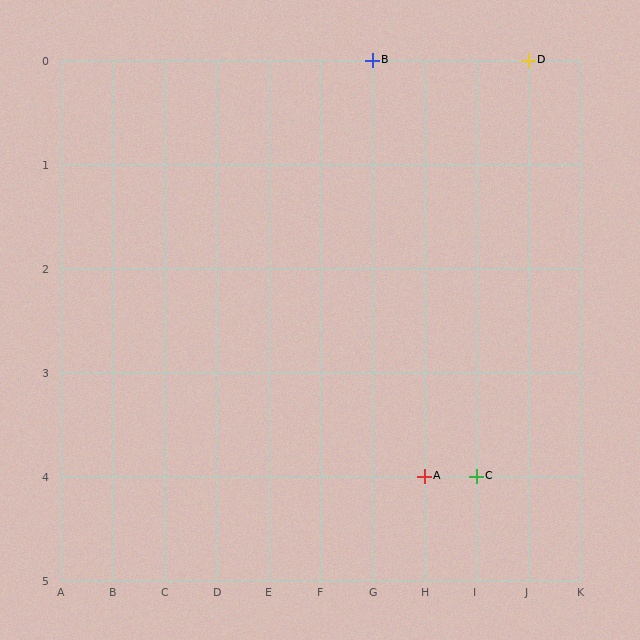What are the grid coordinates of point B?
Point B is at grid coordinates (G, 0).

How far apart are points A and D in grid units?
Points A and D are 2 columns and 4 rows apart (about 4.5 grid units diagonally).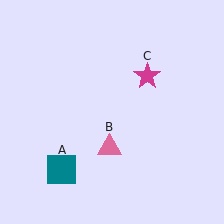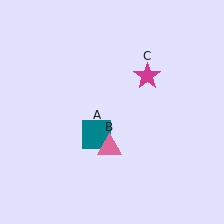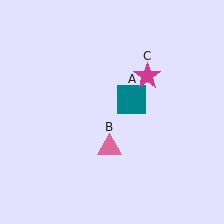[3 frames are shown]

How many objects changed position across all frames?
1 object changed position: teal square (object A).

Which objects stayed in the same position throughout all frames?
Pink triangle (object B) and magenta star (object C) remained stationary.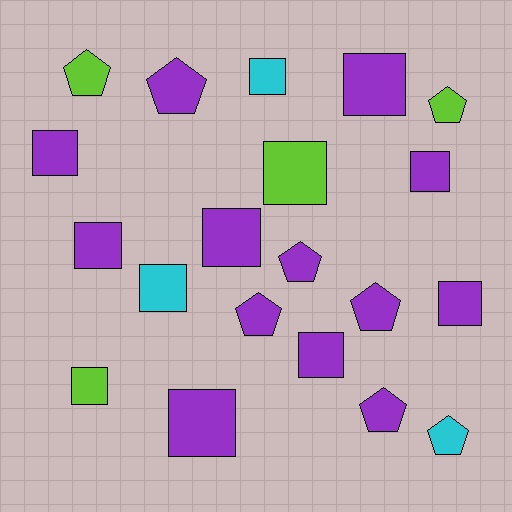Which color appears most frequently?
Purple, with 13 objects.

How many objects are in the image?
There are 20 objects.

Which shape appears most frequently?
Square, with 12 objects.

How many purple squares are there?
There are 8 purple squares.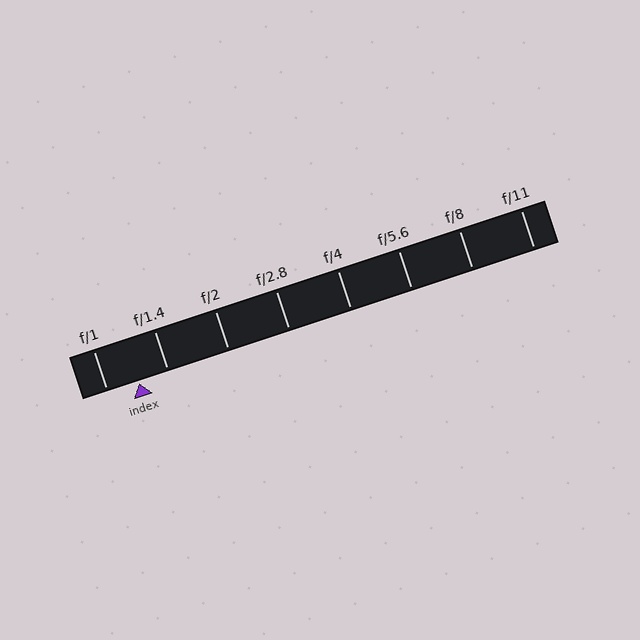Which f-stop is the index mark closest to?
The index mark is closest to f/1.4.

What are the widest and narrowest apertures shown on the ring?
The widest aperture shown is f/1 and the narrowest is f/11.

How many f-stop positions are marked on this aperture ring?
There are 8 f-stop positions marked.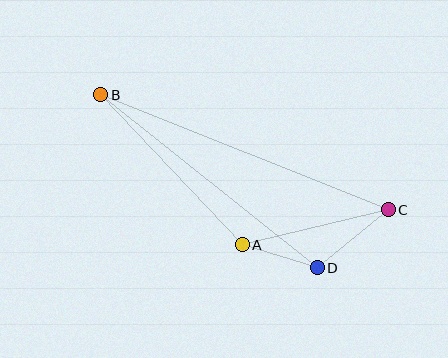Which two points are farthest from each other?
Points B and C are farthest from each other.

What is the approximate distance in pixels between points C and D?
The distance between C and D is approximately 92 pixels.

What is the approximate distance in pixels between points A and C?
The distance between A and C is approximately 150 pixels.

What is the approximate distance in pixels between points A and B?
The distance between A and B is approximately 206 pixels.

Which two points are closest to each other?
Points A and D are closest to each other.